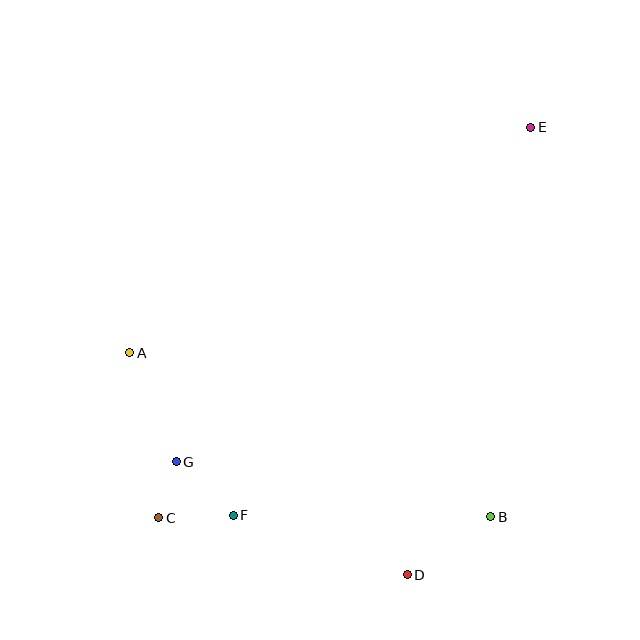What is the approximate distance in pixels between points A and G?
The distance between A and G is approximately 118 pixels.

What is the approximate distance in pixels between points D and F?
The distance between D and F is approximately 184 pixels.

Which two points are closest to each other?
Points C and G are closest to each other.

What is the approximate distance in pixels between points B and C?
The distance between B and C is approximately 332 pixels.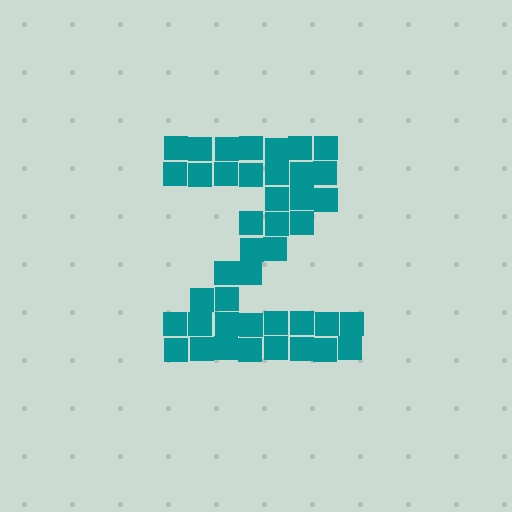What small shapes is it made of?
It is made of small squares.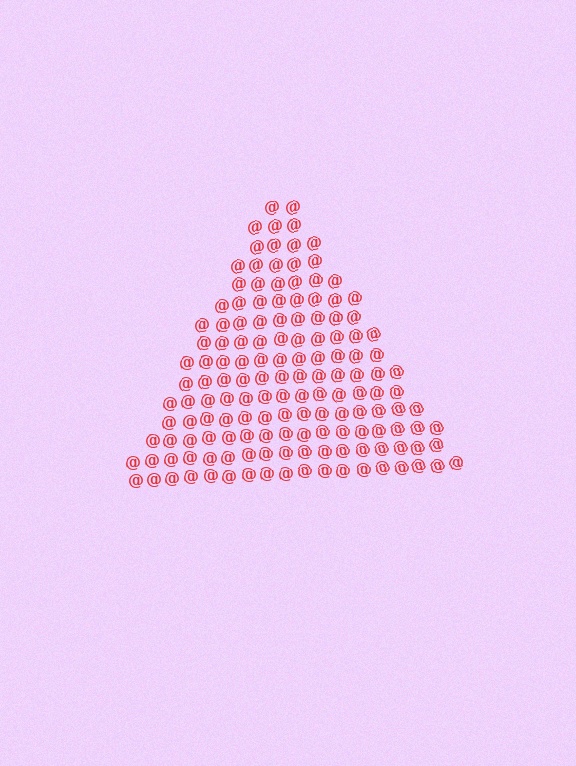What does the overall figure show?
The overall figure shows a triangle.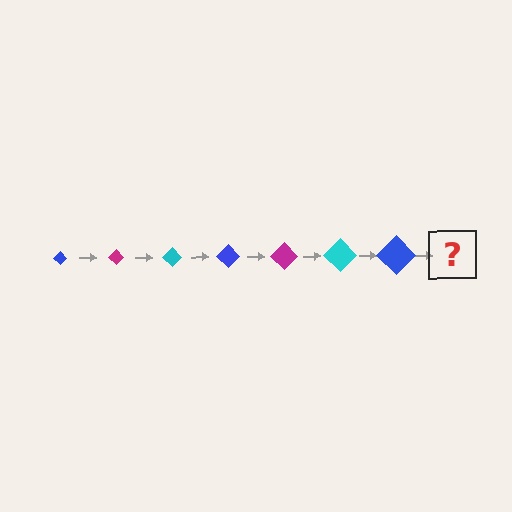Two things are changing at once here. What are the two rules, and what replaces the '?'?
The two rules are that the diamond grows larger each step and the color cycles through blue, magenta, and cyan. The '?' should be a magenta diamond, larger than the previous one.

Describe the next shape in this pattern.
It should be a magenta diamond, larger than the previous one.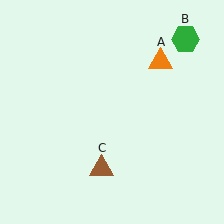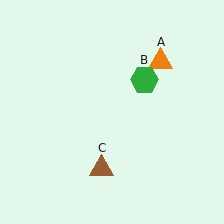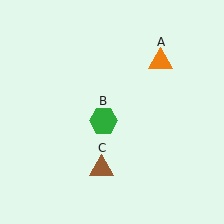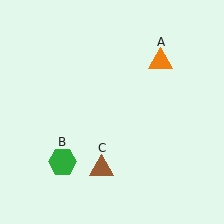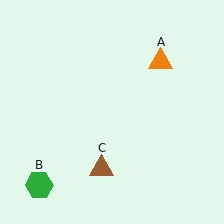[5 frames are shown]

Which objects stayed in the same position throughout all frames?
Orange triangle (object A) and brown triangle (object C) remained stationary.